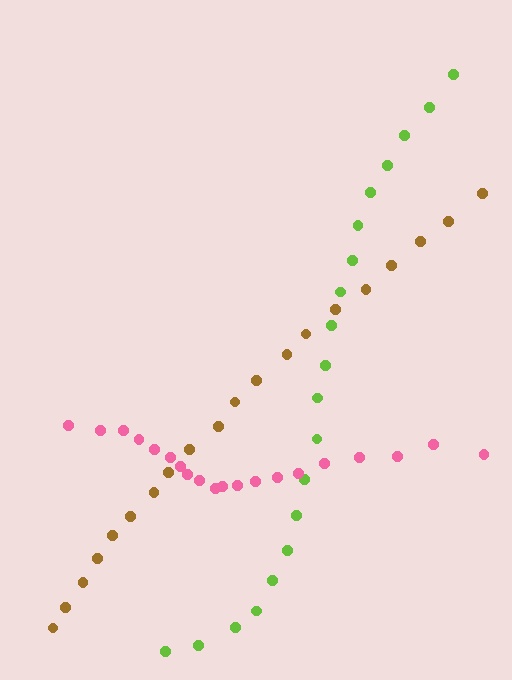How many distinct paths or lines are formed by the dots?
There are 3 distinct paths.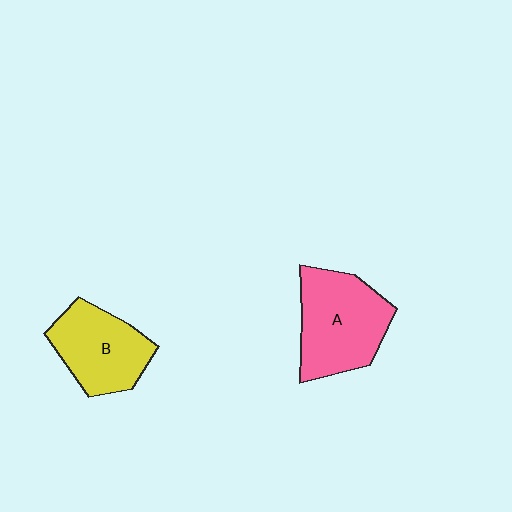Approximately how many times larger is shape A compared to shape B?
Approximately 1.2 times.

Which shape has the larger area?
Shape A (pink).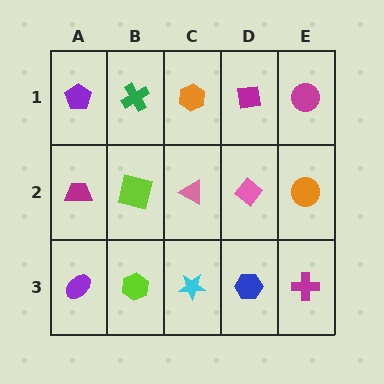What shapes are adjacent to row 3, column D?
A pink diamond (row 2, column D), a cyan star (row 3, column C), a magenta cross (row 3, column E).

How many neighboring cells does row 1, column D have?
3.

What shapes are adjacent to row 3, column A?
A magenta trapezoid (row 2, column A), a lime hexagon (row 3, column B).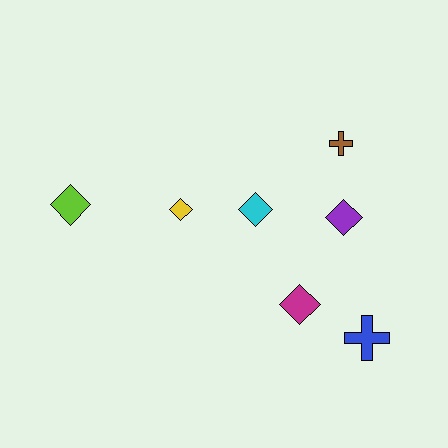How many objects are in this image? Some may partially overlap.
There are 7 objects.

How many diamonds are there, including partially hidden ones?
There are 5 diamonds.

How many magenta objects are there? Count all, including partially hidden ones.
There is 1 magenta object.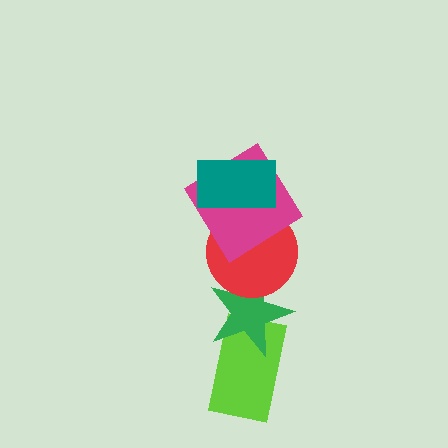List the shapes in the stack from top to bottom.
From top to bottom: the teal rectangle, the magenta diamond, the red circle, the green star, the lime rectangle.